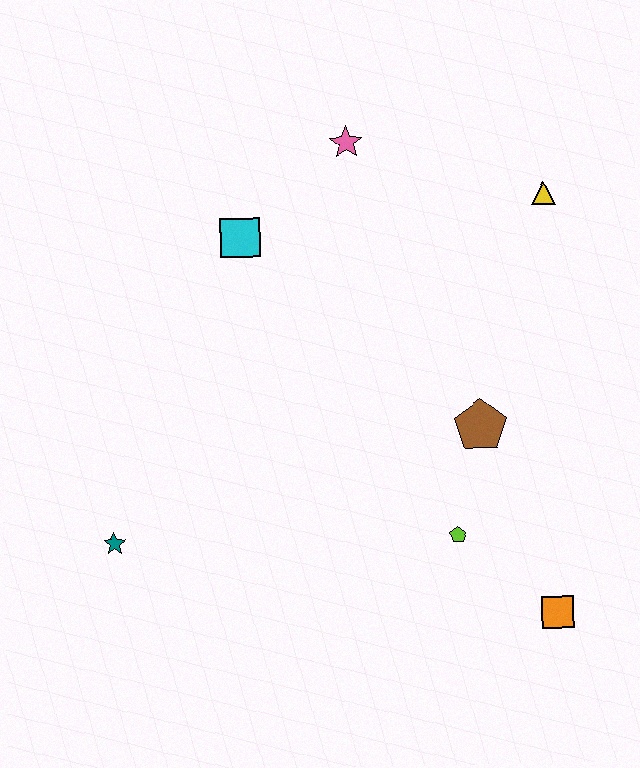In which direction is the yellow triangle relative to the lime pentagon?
The yellow triangle is above the lime pentagon.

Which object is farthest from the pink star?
The orange square is farthest from the pink star.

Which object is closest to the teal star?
The cyan square is closest to the teal star.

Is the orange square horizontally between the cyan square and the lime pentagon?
No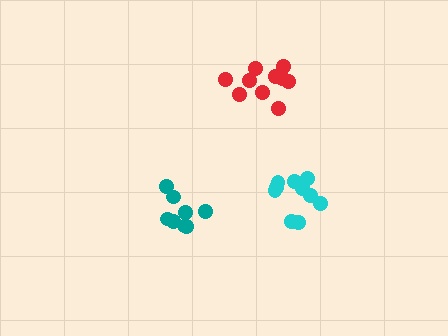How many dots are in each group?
Group 1: 8 dots, Group 2: 10 dots, Group 3: 10 dots (28 total).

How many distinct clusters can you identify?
There are 3 distinct clusters.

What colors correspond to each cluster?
The clusters are colored: teal, red, cyan.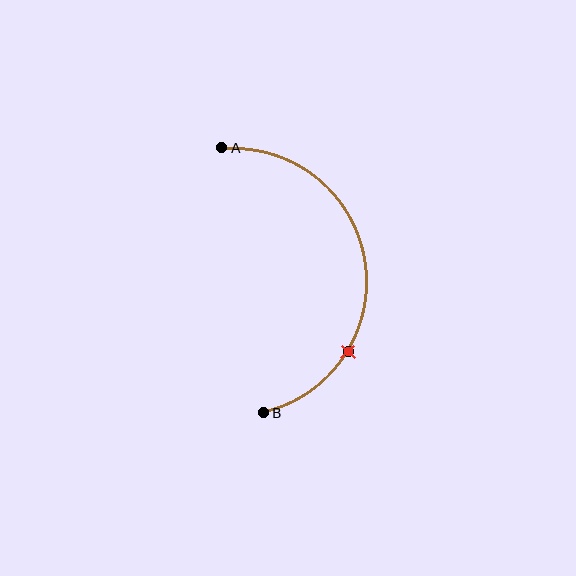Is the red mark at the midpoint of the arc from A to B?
No. The red mark lies on the arc but is closer to endpoint B. The arc midpoint would be at the point on the curve equidistant along the arc from both A and B.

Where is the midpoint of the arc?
The arc midpoint is the point on the curve farthest from the straight line joining A and B. It sits to the right of that line.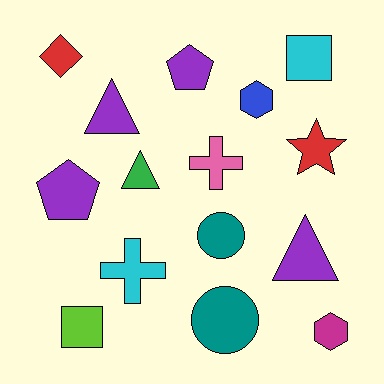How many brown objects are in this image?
There are no brown objects.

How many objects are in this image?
There are 15 objects.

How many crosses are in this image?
There are 2 crosses.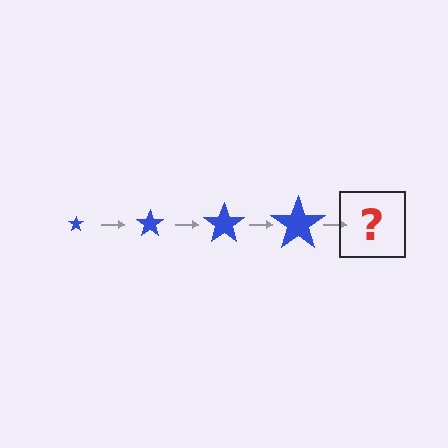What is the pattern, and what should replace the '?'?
The pattern is that the star gets progressively larger each step. The '?' should be a blue star, larger than the previous one.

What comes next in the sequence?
The next element should be a blue star, larger than the previous one.